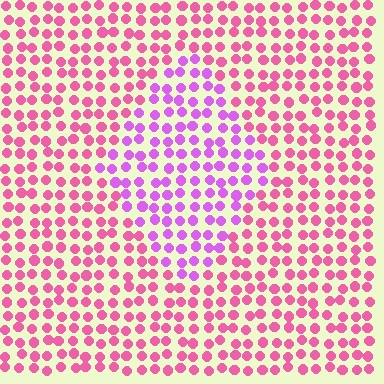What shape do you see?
I see a diamond.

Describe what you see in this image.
The image is filled with small pink elements in a uniform arrangement. A diamond-shaped region is visible where the elements are tinted to a slightly different hue, forming a subtle color boundary.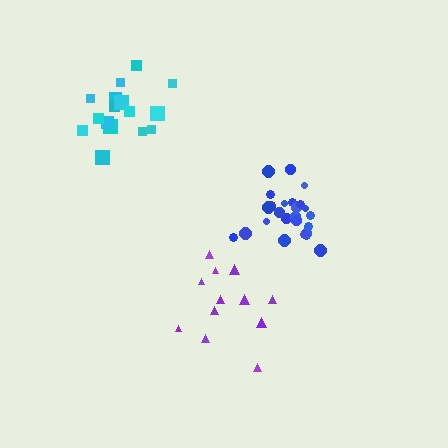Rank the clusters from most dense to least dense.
blue, cyan, purple.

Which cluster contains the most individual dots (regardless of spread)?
Blue (27).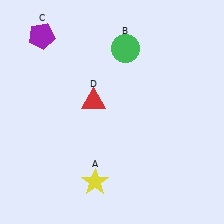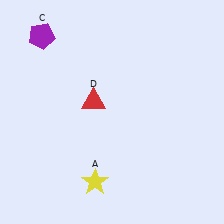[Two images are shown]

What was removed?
The green circle (B) was removed in Image 2.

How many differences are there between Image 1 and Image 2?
There is 1 difference between the two images.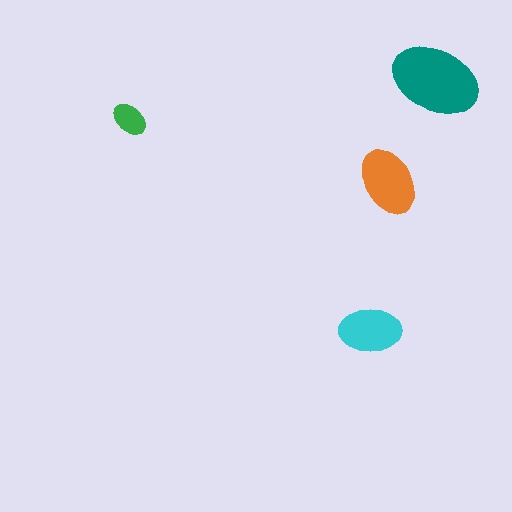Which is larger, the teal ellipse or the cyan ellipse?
The teal one.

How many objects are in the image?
There are 4 objects in the image.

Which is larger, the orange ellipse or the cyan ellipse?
The orange one.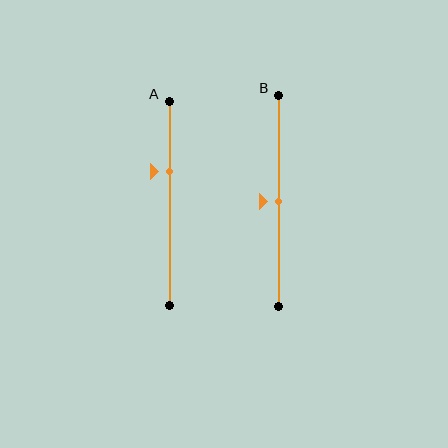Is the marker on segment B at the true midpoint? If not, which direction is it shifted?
Yes, the marker on segment B is at the true midpoint.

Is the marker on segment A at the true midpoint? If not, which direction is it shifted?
No, the marker on segment A is shifted upward by about 15% of the segment length.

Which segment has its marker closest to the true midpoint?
Segment B has its marker closest to the true midpoint.